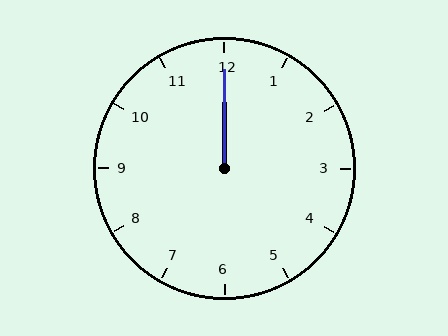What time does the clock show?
12:00.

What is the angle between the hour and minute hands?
Approximately 0 degrees.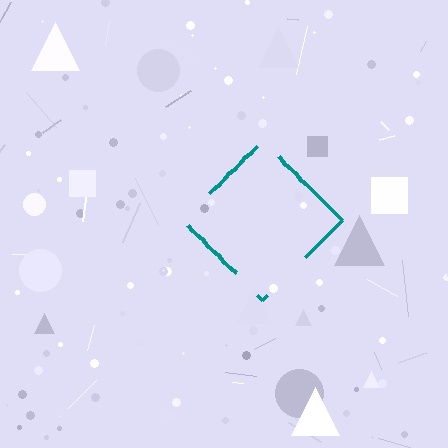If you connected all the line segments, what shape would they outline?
They would outline a diamond.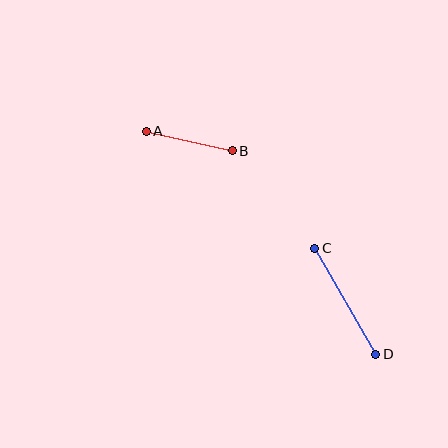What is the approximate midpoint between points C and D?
The midpoint is at approximately (345, 301) pixels.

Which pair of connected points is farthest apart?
Points C and D are farthest apart.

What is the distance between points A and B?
The distance is approximately 88 pixels.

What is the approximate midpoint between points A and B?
The midpoint is at approximately (189, 141) pixels.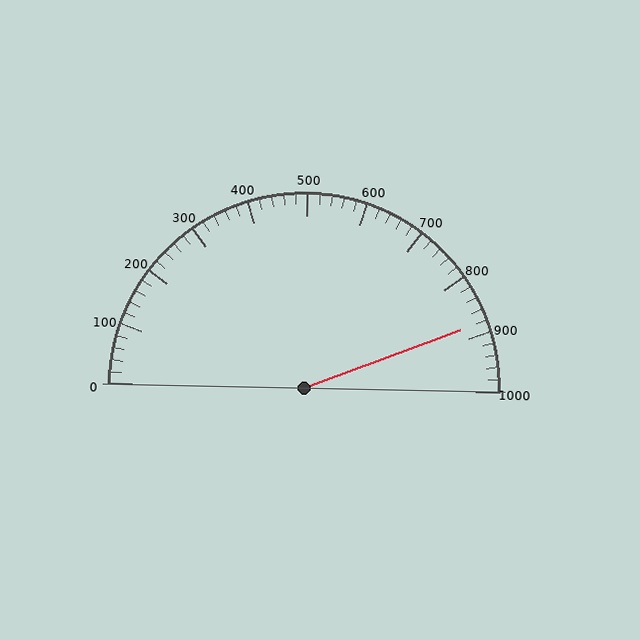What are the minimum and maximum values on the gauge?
The gauge ranges from 0 to 1000.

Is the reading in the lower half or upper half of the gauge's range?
The reading is in the upper half of the range (0 to 1000).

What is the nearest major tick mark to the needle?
The nearest major tick mark is 900.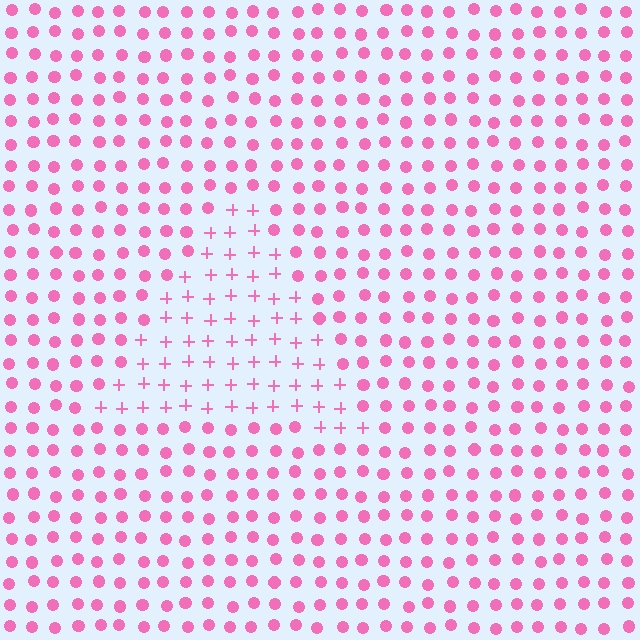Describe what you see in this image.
The image is filled with small pink elements arranged in a uniform grid. A triangle-shaped region contains plus signs, while the surrounding area contains circles. The boundary is defined purely by the change in element shape.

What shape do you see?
I see a triangle.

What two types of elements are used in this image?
The image uses plus signs inside the triangle region and circles outside it.